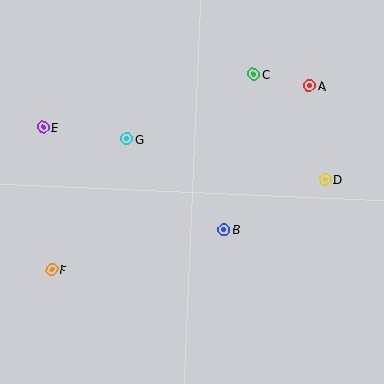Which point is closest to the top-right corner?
Point A is closest to the top-right corner.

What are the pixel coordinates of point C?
Point C is at (254, 74).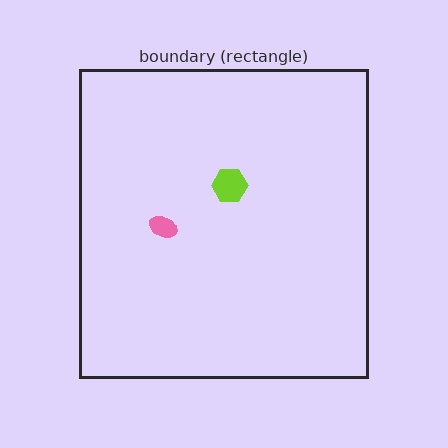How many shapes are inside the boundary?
2 inside, 0 outside.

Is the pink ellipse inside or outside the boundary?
Inside.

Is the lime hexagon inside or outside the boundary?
Inside.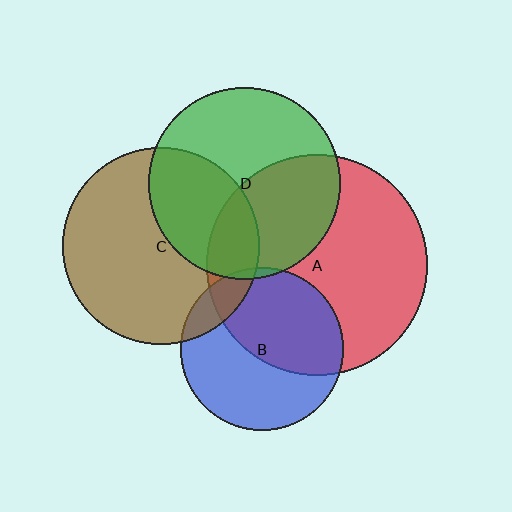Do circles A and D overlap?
Yes.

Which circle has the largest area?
Circle A (red).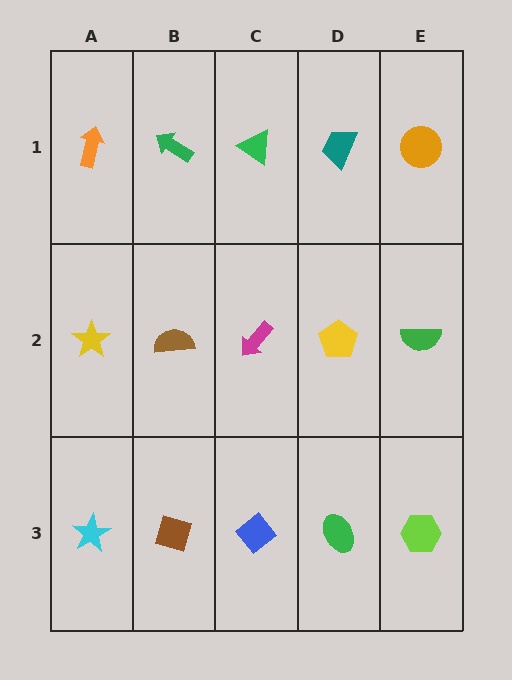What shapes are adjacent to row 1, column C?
A magenta arrow (row 2, column C), a green arrow (row 1, column B), a teal trapezoid (row 1, column D).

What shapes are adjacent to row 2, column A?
An orange arrow (row 1, column A), a cyan star (row 3, column A), a brown semicircle (row 2, column B).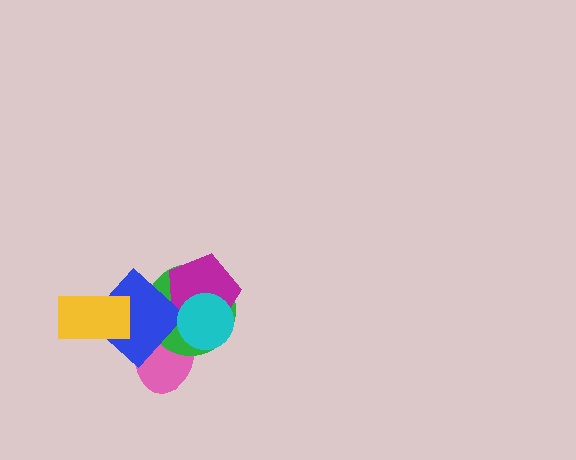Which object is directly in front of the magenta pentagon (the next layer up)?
The blue diamond is directly in front of the magenta pentagon.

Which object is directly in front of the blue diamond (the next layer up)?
The cyan circle is directly in front of the blue diamond.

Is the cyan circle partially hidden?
No, no other shape covers it.